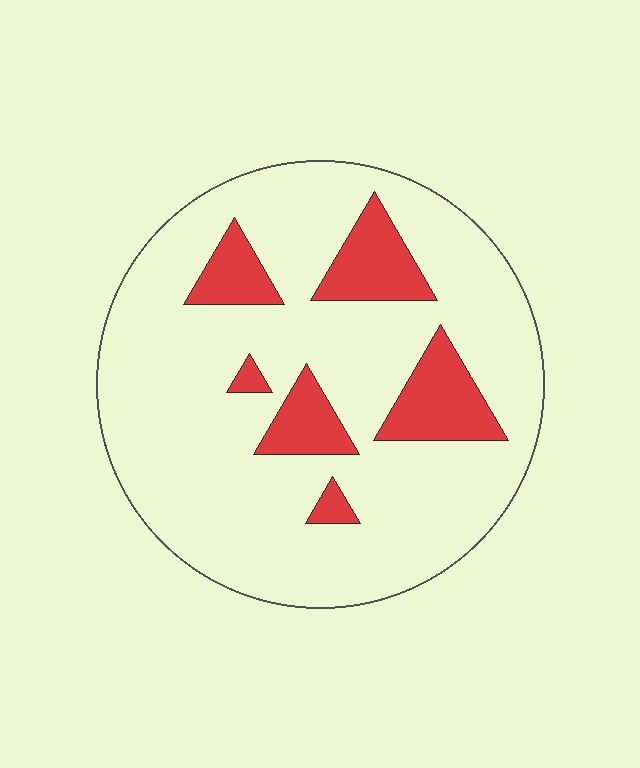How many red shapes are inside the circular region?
6.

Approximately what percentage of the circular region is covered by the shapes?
Approximately 15%.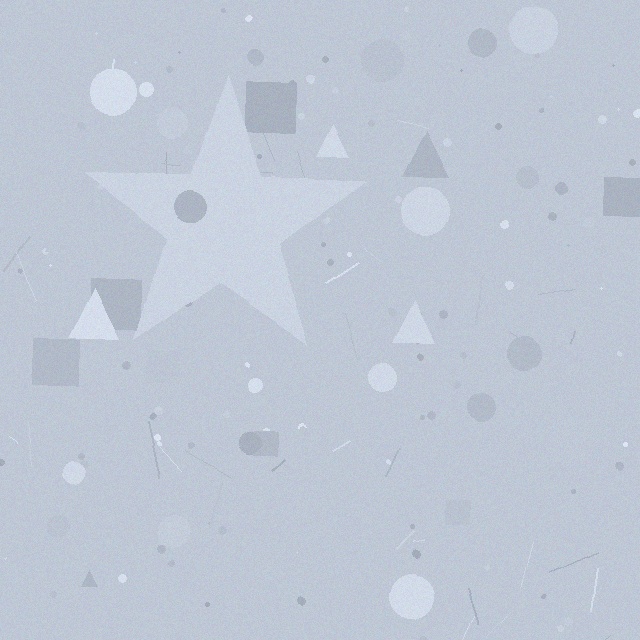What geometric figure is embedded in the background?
A star is embedded in the background.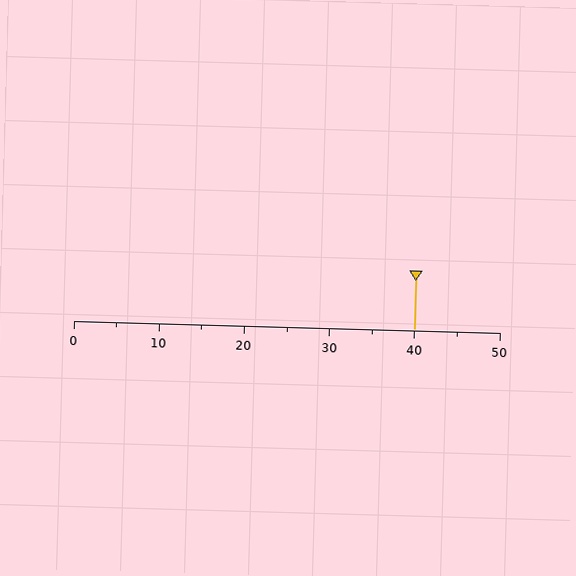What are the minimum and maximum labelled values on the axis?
The axis runs from 0 to 50.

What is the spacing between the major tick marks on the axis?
The major ticks are spaced 10 apart.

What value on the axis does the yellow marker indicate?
The marker indicates approximately 40.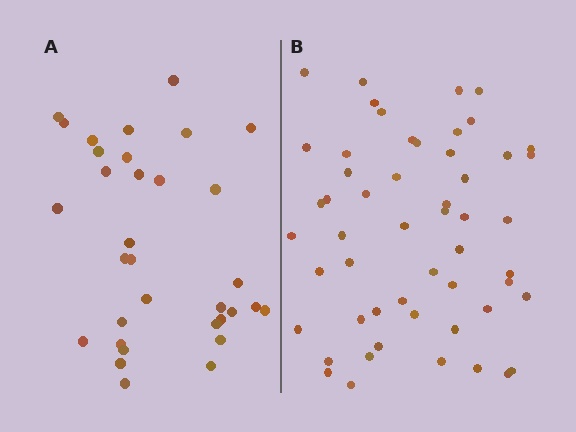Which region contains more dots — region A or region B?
Region B (the right region) has more dots.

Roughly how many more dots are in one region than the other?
Region B has approximately 20 more dots than region A.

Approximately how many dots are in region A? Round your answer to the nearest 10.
About 30 dots. (The exact count is 33, which rounds to 30.)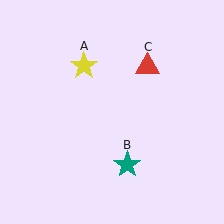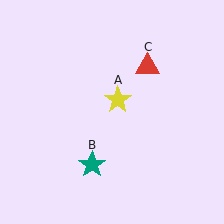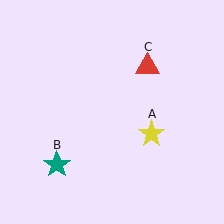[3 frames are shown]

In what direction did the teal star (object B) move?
The teal star (object B) moved left.